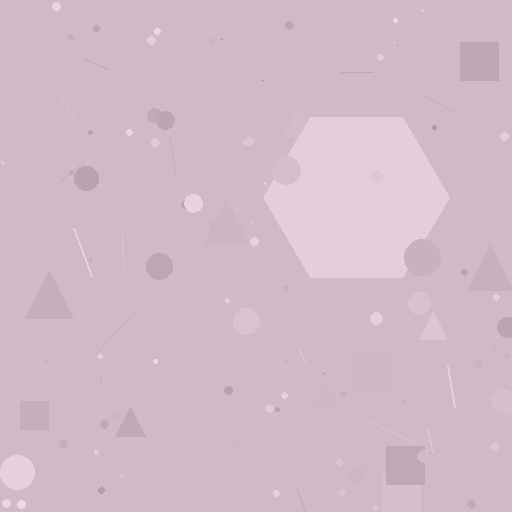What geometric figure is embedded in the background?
A hexagon is embedded in the background.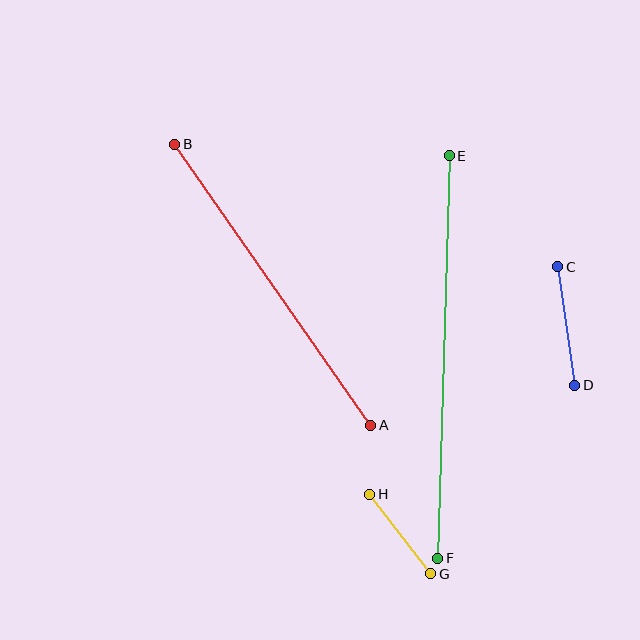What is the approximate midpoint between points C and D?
The midpoint is at approximately (566, 326) pixels.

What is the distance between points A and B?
The distance is approximately 342 pixels.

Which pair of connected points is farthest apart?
Points E and F are farthest apart.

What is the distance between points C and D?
The distance is approximately 120 pixels.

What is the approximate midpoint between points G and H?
The midpoint is at approximately (400, 534) pixels.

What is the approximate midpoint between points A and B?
The midpoint is at approximately (273, 285) pixels.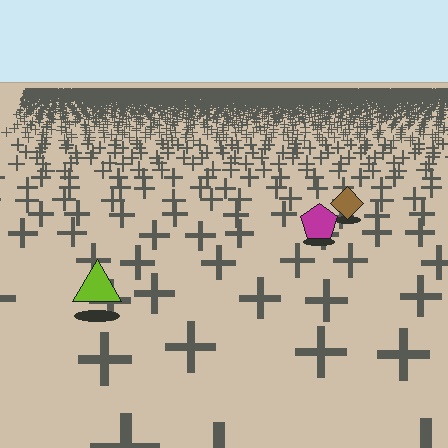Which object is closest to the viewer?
The lime triangle is closest. The texture marks near it are larger and more spread out.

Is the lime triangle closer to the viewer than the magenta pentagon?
Yes. The lime triangle is closer — you can tell from the texture gradient: the ground texture is coarser near it.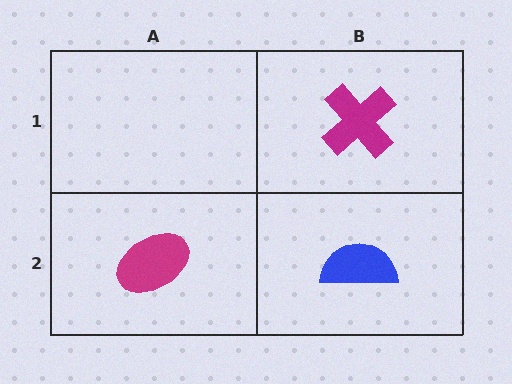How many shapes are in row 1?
1 shape.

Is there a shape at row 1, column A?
No, that cell is empty.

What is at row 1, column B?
A magenta cross.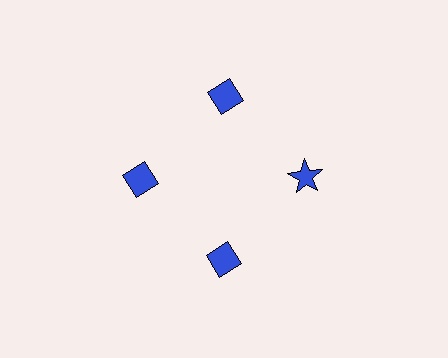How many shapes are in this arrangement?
There are 4 shapes arranged in a ring pattern.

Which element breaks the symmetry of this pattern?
The blue star at roughly the 3 o'clock position breaks the symmetry. All other shapes are blue diamonds.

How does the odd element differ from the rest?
It has a different shape: star instead of diamond.